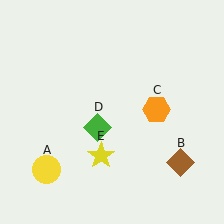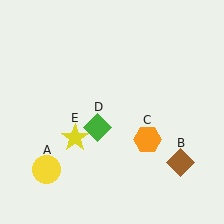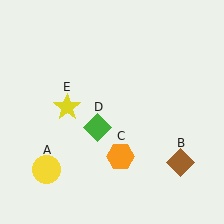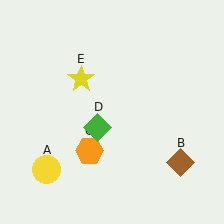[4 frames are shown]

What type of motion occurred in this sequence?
The orange hexagon (object C), yellow star (object E) rotated clockwise around the center of the scene.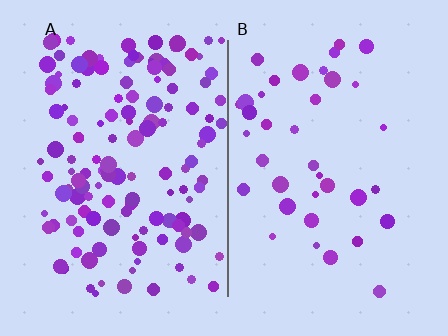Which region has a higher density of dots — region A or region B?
A (the left).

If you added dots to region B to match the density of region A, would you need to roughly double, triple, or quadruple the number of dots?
Approximately quadruple.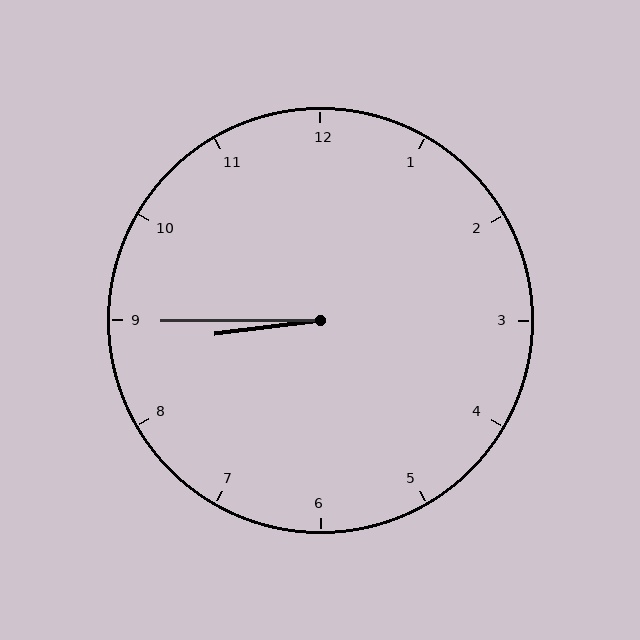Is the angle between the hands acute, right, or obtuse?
It is acute.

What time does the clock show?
8:45.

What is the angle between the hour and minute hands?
Approximately 8 degrees.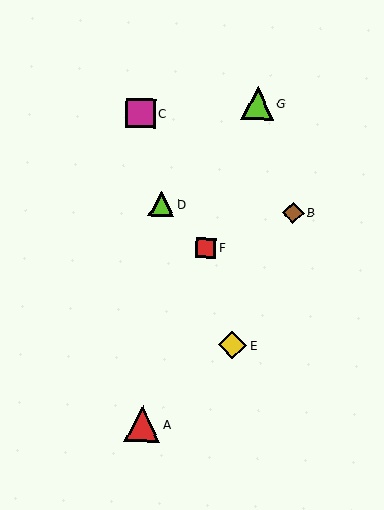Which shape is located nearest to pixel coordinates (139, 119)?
The magenta square (labeled C) at (140, 113) is nearest to that location.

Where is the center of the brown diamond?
The center of the brown diamond is at (293, 213).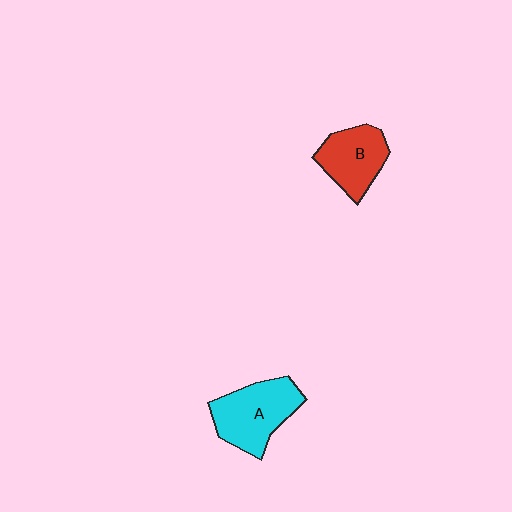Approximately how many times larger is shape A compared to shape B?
Approximately 1.2 times.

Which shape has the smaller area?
Shape B (red).